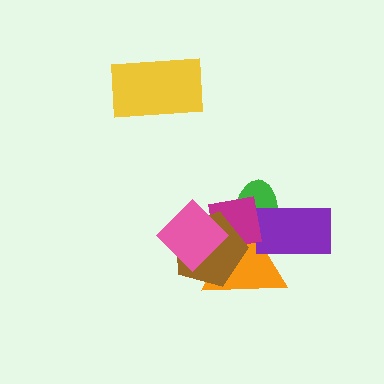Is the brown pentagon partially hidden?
Yes, it is partially covered by another shape.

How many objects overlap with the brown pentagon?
4 objects overlap with the brown pentagon.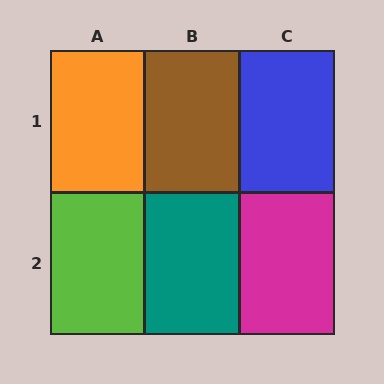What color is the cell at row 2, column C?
Magenta.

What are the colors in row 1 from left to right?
Orange, brown, blue.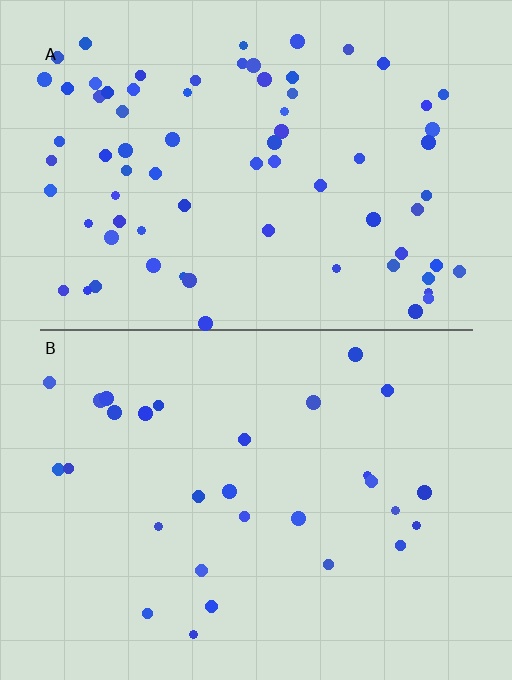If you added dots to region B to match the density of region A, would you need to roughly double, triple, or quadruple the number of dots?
Approximately triple.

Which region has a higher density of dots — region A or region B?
A (the top).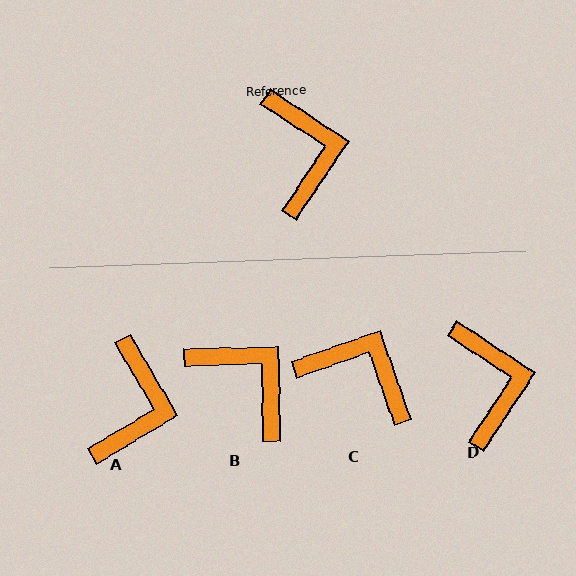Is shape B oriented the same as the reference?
No, it is off by about 35 degrees.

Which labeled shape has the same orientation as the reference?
D.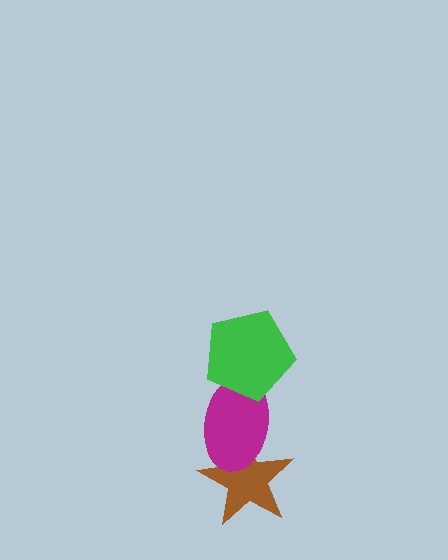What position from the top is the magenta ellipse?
The magenta ellipse is 2nd from the top.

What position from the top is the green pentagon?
The green pentagon is 1st from the top.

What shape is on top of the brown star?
The magenta ellipse is on top of the brown star.